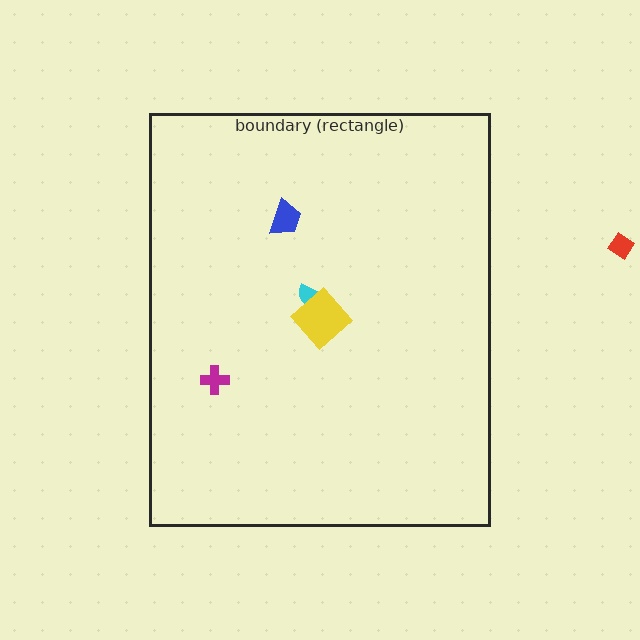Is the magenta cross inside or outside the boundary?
Inside.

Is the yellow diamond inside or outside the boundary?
Inside.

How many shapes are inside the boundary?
4 inside, 1 outside.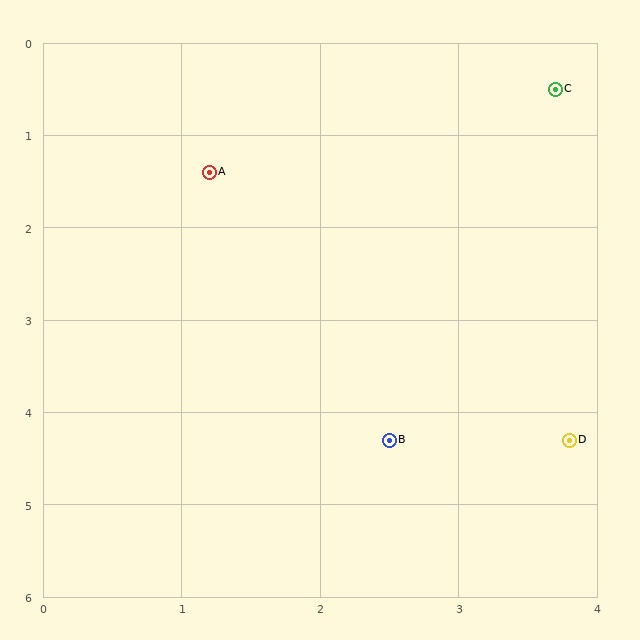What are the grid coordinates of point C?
Point C is at approximately (3.7, 0.5).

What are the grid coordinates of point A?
Point A is at approximately (1.2, 1.4).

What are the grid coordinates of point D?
Point D is at approximately (3.8, 4.3).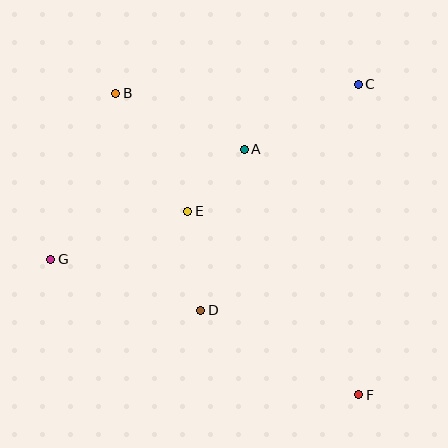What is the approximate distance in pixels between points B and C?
The distance between B and C is approximately 242 pixels.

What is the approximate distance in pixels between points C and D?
The distance between C and D is approximately 275 pixels.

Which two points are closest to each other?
Points A and E are closest to each other.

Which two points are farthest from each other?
Points B and F are farthest from each other.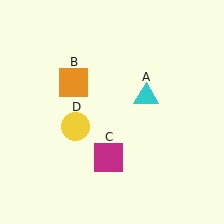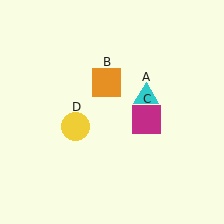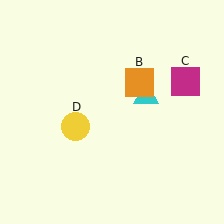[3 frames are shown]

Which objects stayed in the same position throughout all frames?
Cyan triangle (object A) and yellow circle (object D) remained stationary.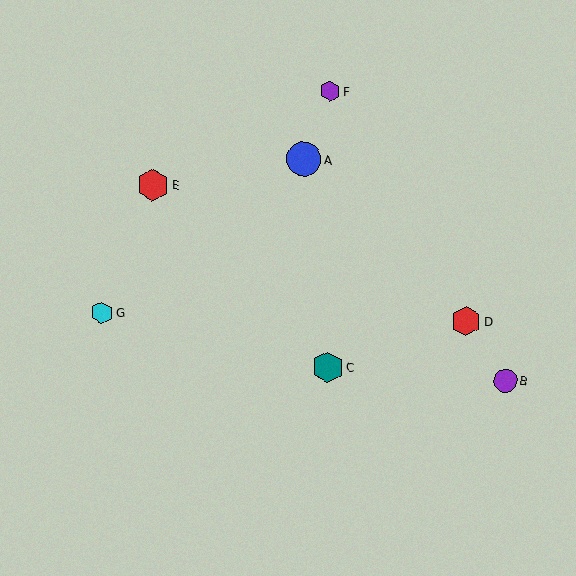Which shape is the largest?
The blue circle (labeled A) is the largest.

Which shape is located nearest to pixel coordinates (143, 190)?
The red hexagon (labeled E) at (153, 185) is nearest to that location.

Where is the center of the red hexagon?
The center of the red hexagon is at (466, 321).